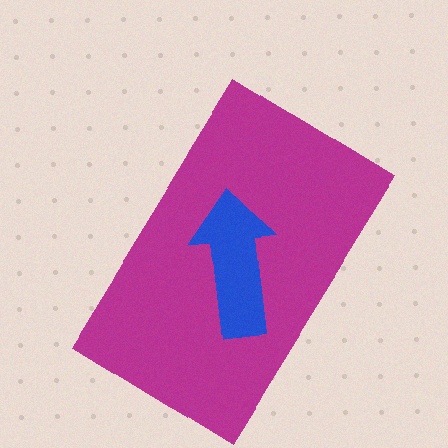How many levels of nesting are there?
2.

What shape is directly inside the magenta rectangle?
The blue arrow.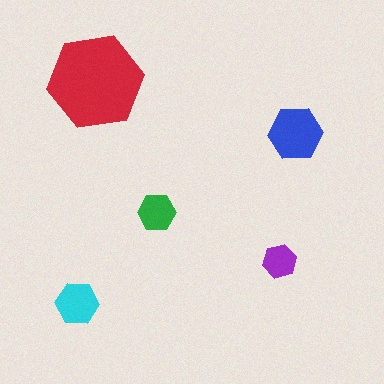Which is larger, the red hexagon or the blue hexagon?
The red one.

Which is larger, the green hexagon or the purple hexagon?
The green one.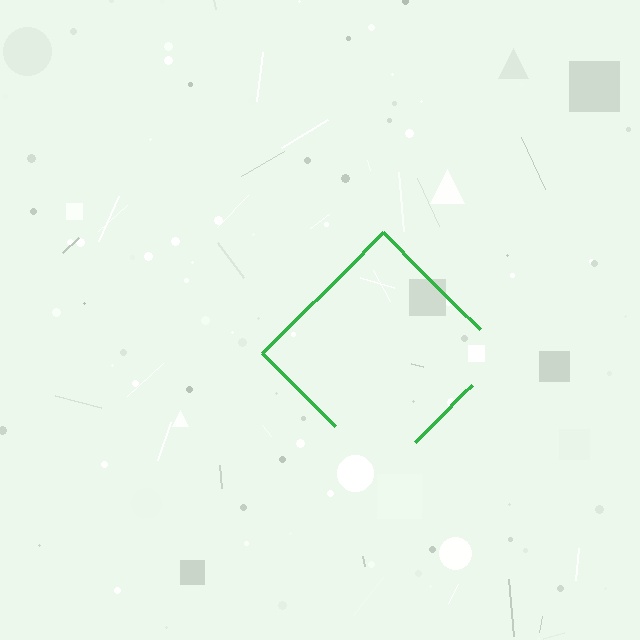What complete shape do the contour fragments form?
The contour fragments form a diamond.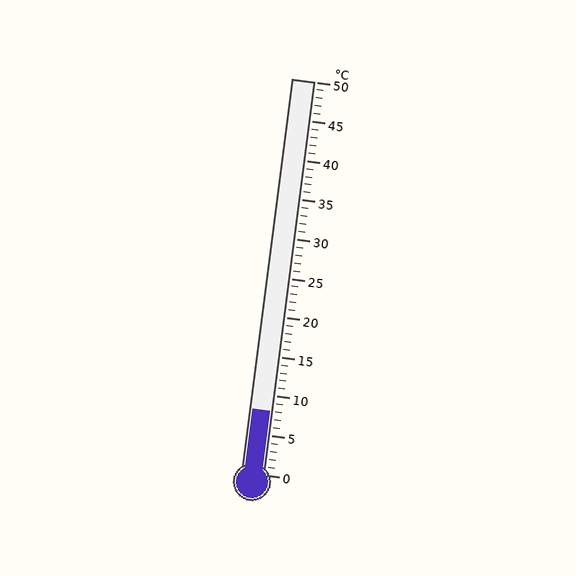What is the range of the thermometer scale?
The thermometer scale ranges from 0°C to 50°C.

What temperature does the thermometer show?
The thermometer shows approximately 8°C.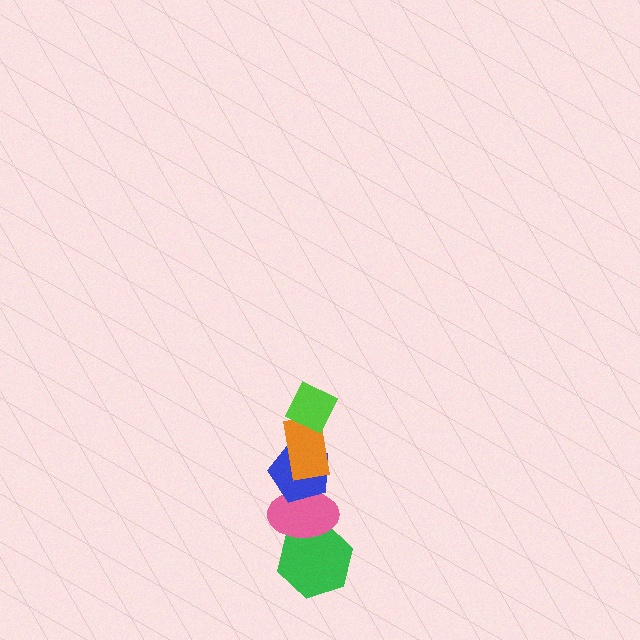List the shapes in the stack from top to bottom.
From top to bottom: the lime diamond, the orange rectangle, the blue pentagon, the pink ellipse, the green hexagon.